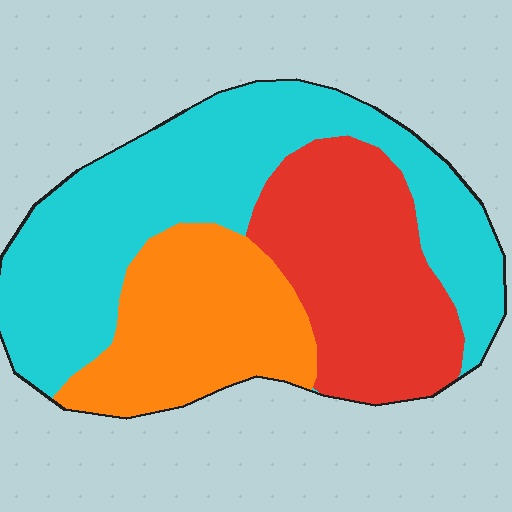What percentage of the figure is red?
Red takes up between a sixth and a third of the figure.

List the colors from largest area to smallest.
From largest to smallest: cyan, red, orange.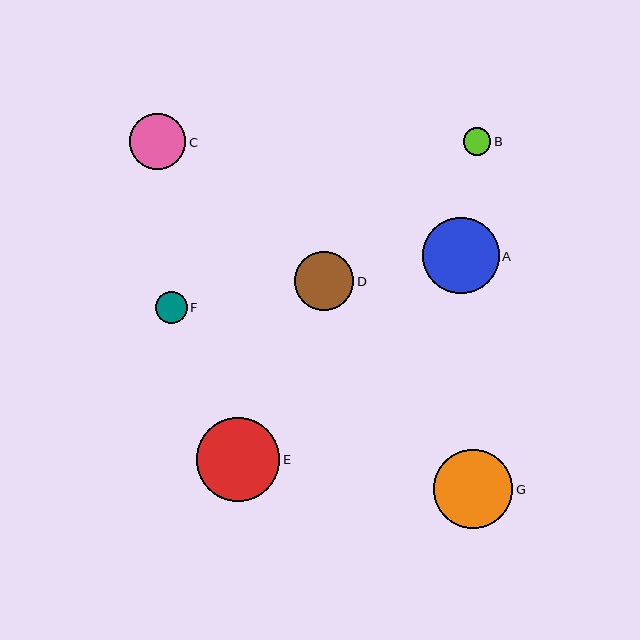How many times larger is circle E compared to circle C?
Circle E is approximately 1.5 times the size of circle C.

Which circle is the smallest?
Circle B is the smallest with a size of approximately 27 pixels.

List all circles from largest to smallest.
From largest to smallest: E, G, A, D, C, F, B.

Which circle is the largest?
Circle E is the largest with a size of approximately 84 pixels.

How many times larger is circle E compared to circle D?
Circle E is approximately 1.4 times the size of circle D.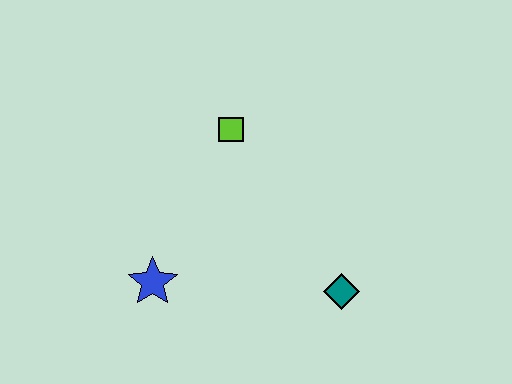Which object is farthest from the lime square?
The teal diamond is farthest from the lime square.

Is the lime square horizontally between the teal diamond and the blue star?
Yes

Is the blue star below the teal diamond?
No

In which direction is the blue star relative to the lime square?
The blue star is below the lime square.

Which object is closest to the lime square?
The blue star is closest to the lime square.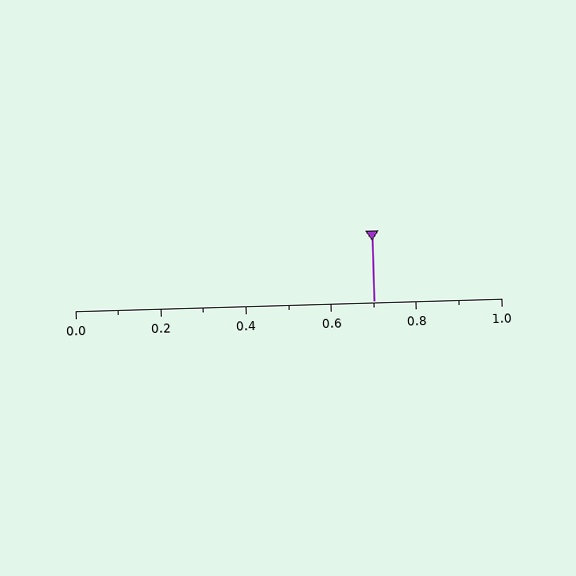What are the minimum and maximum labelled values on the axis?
The axis runs from 0.0 to 1.0.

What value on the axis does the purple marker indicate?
The marker indicates approximately 0.7.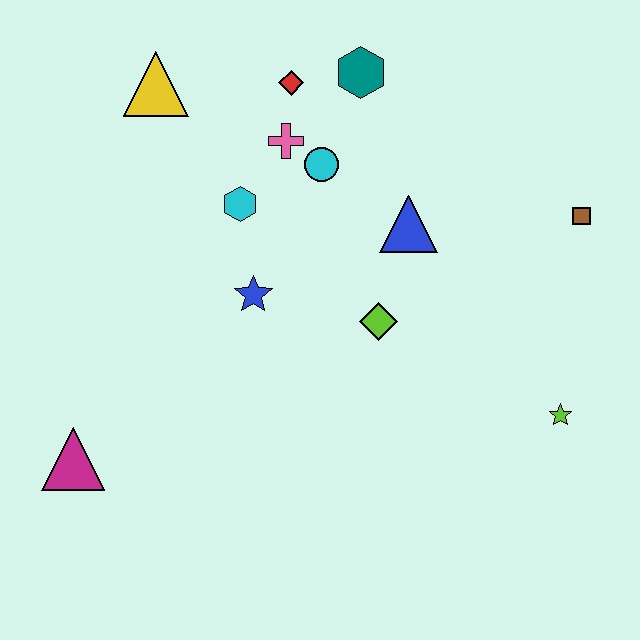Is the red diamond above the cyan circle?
Yes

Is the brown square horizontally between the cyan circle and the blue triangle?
No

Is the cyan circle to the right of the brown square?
No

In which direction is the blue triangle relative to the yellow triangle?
The blue triangle is to the right of the yellow triangle.